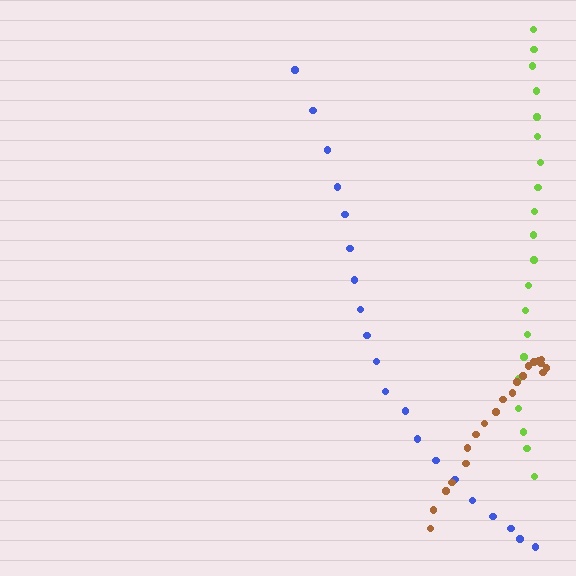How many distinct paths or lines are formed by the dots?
There are 3 distinct paths.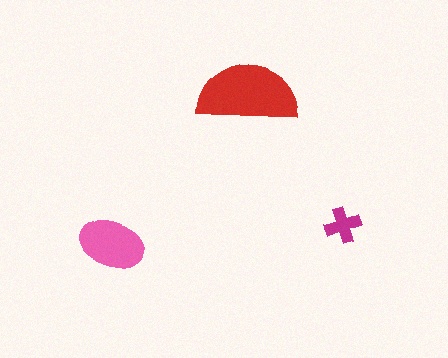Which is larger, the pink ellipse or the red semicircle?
The red semicircle.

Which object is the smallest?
The magenta cross.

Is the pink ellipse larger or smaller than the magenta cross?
Larger.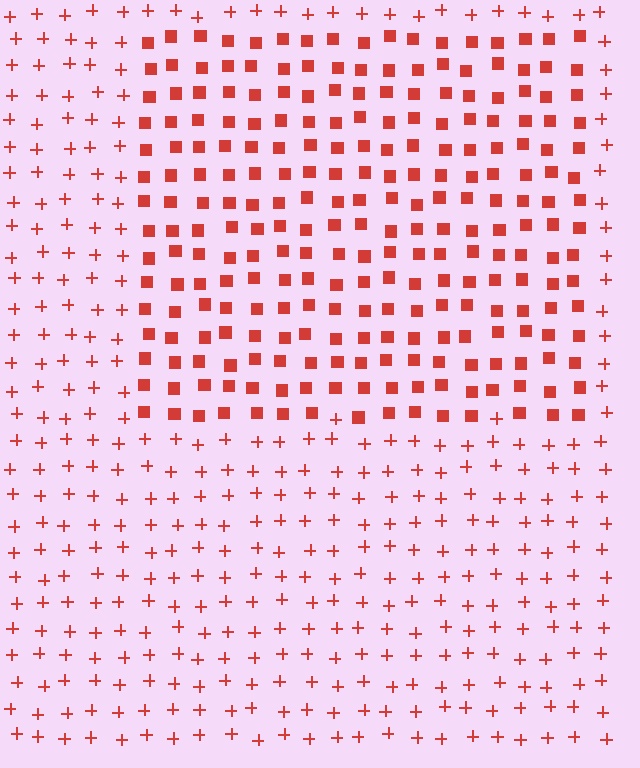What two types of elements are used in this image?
The image uses squares inside the rectangle region and plus signs outside it.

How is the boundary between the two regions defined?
The boundary is defined by a change in element shape: squares inside vs. plus signs outside. All elements share the same color and spacing.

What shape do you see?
I see a rectangle.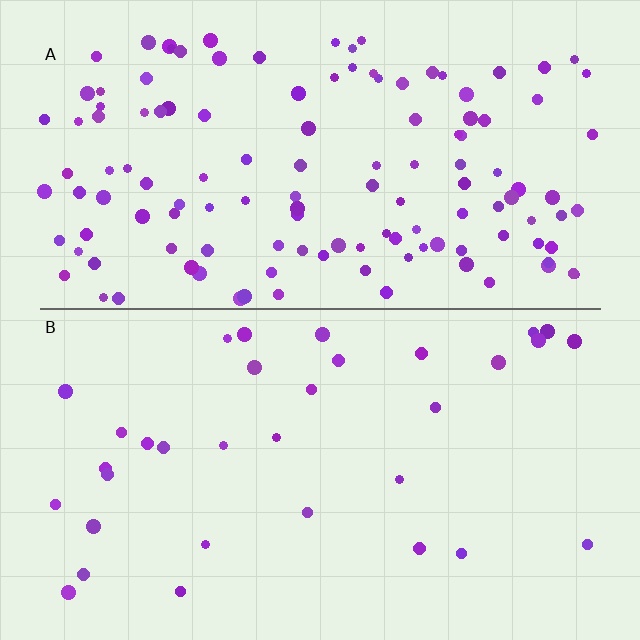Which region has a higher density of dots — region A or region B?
A (the top).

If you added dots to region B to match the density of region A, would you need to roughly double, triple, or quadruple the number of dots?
Approximately quadruple.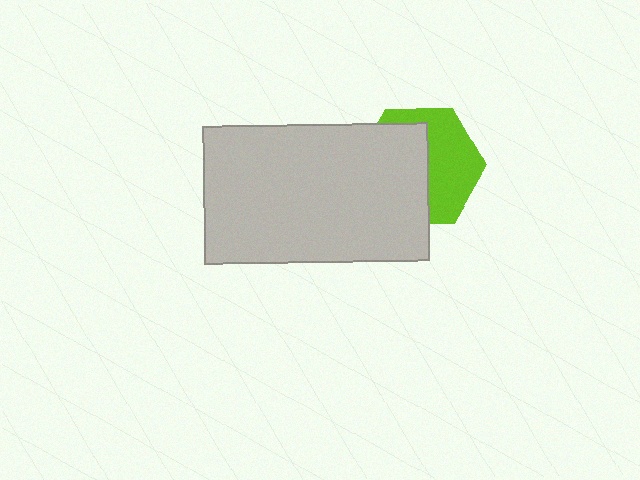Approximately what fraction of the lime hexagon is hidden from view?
Roughly 53% of the lime hexagon is hidden behind the light gray rectangle.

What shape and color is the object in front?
The object in front is a light gray rectangle.